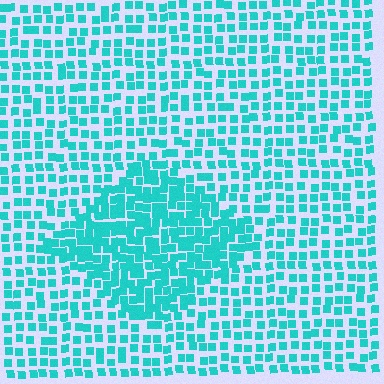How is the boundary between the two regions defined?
The boundary is defined by a change in element density (approximately 1.8x ratio). All elements are the same color, size, and shape.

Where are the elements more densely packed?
The elements are more densely packed inside the diamond boundary.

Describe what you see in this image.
The image contains small cyan elements arranged at two different densities. A diamond-shaped region is visible where the elements are more densely packed than the surrounding area.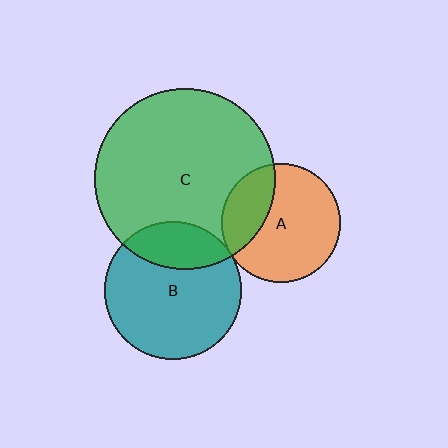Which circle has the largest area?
Circle C (green).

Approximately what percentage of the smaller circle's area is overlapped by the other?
Approximately 25%.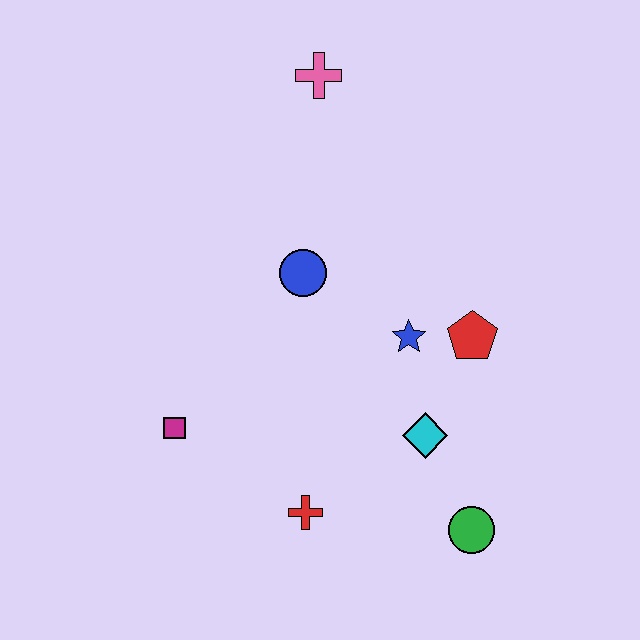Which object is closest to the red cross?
The cyan diamond is closest to the red cross.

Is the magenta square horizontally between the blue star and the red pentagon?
No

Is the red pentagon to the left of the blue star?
No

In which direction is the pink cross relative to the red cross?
The pink cross is above the red cross.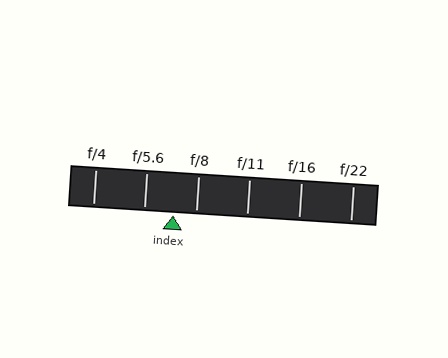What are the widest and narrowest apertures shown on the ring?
The widest aperture shown is f/4 and the narrowest is f/22.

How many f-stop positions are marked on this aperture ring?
There are 6 f-stop positions marked.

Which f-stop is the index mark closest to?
The index mark is closest to f/8.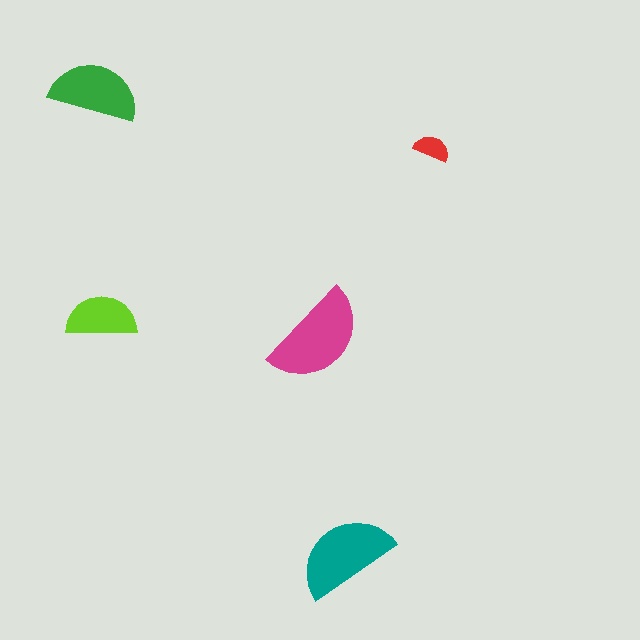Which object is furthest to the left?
The green semicircle is leftmost.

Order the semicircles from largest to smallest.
the magenta one, the teal one, the green one, the lime one, the red one.